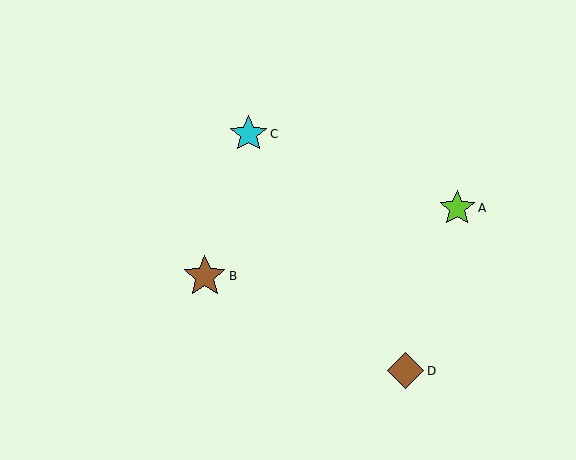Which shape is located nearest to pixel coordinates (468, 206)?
The lime star (labeled A) at (457, 208) is nearest to that location.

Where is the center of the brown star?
The center of the brown star is at (205, 276).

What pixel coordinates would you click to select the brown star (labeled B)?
Click at (205, 276) to select the brown star B.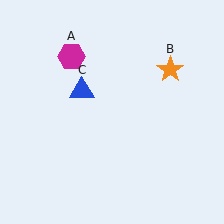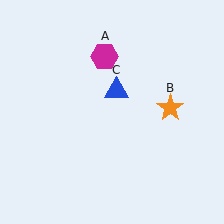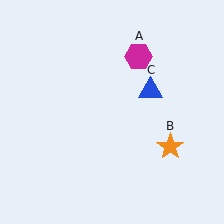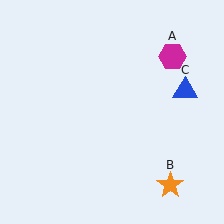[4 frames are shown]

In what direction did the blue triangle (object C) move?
The blue triangle (object C) moved right.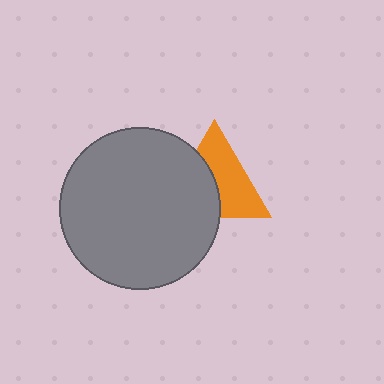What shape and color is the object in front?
The object in front is a gray circle.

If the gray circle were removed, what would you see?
You would see the complete orange triangle.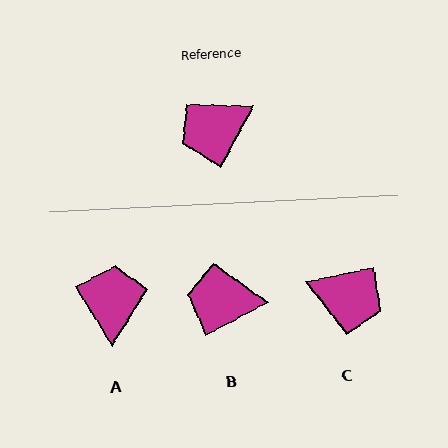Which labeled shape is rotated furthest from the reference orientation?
C, about 131 degrees away.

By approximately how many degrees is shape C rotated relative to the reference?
Approximately 131 degrees counter-clockwise.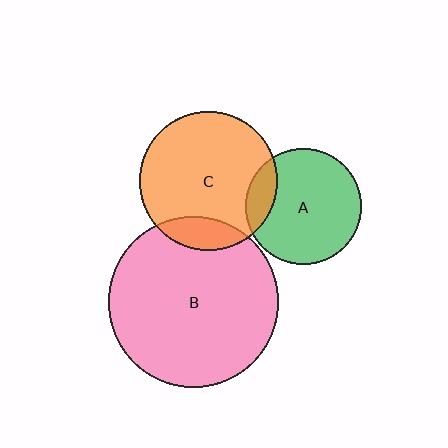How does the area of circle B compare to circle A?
Approximately 2.2 times.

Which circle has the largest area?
Circle B (pink).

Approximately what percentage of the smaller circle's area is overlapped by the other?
Approximately 15%.